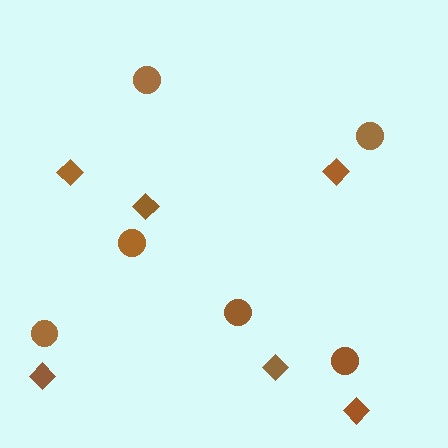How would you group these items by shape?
There are 2 groups: one group of circles (6) and one group of diamonds (6).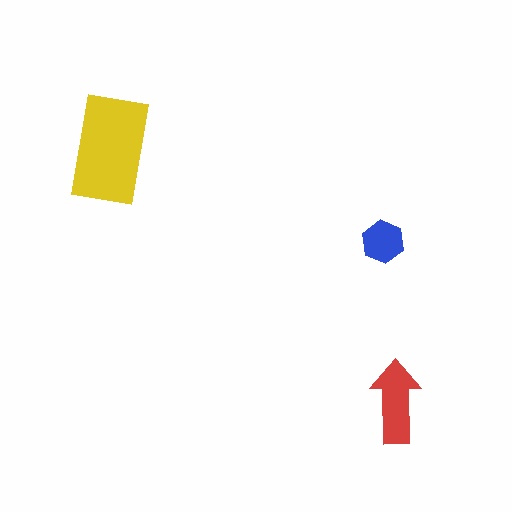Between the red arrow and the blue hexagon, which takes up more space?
The red arrow.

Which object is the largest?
The yellow rectangle.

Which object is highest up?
The yellow rectangle is topmost.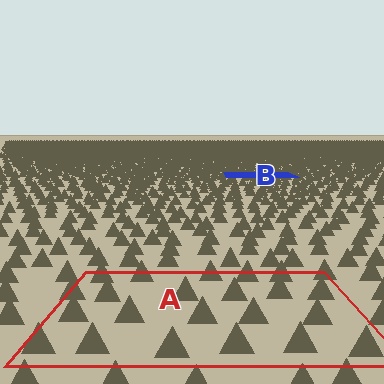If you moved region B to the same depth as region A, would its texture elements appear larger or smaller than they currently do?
They would appear larger. At a closer depth, the same texture elements are projected at a bigger on-screen size.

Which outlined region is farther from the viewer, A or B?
Region B is farther from the viewer — the texture elements inside it appear smaller and more densely packed.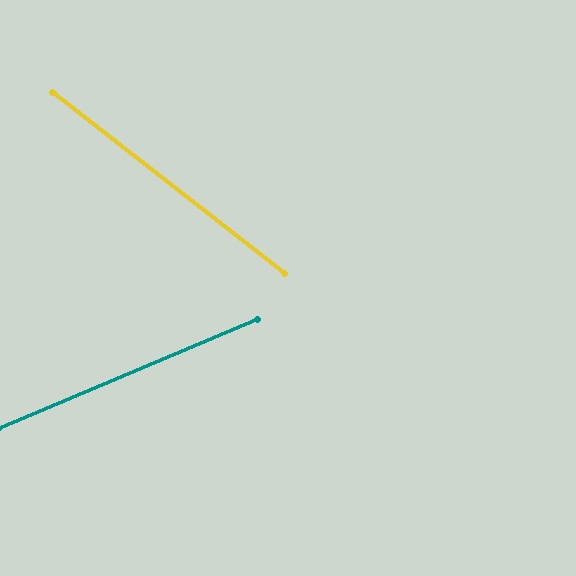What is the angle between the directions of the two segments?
Approximately 61 degrees.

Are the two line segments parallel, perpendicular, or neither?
Neither parallel nor perpendicular — they differ by about 61°.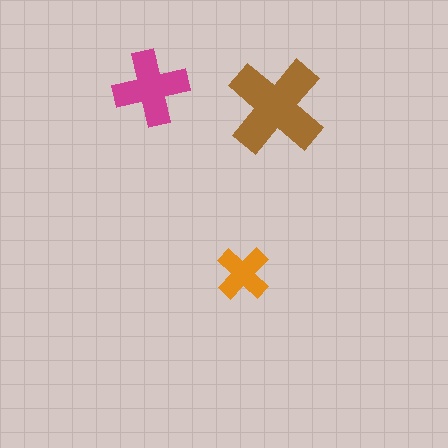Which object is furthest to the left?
The magenta cross is leftmost.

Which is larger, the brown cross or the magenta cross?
The brown one.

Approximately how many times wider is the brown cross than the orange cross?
About 2 times wider.